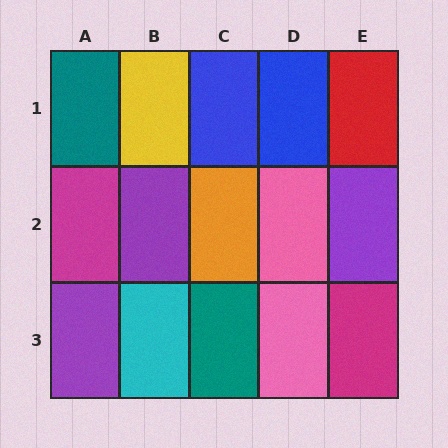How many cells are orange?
1 cell is orange.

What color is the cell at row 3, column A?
Purple.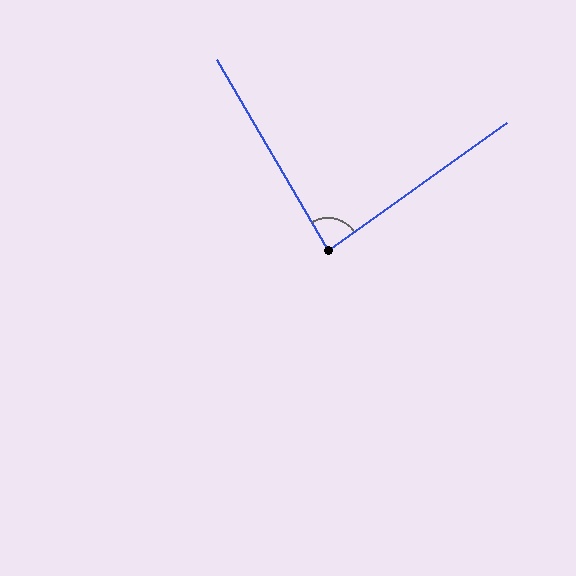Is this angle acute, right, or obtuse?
It is acute.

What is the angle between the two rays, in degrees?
Approximately 85 degrees.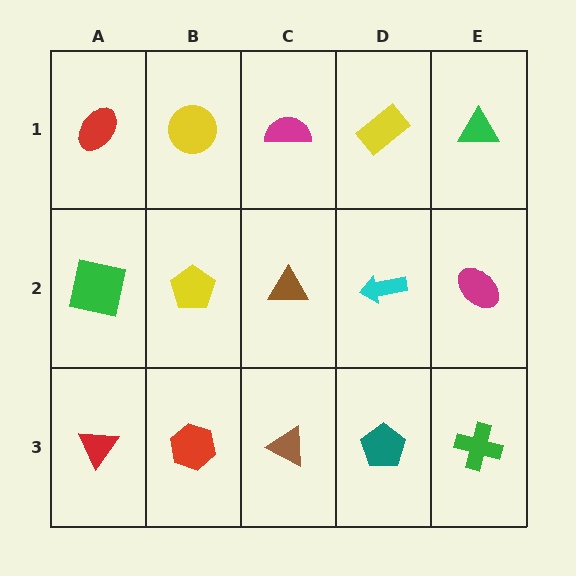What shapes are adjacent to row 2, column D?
A yellow rectangle (row 1, column D), a teal pentagon (row 3, column D), a brown triangle (row 2, column C), a magenta ellipse (row 2, column E).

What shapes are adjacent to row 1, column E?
A magenta ellipse (row 2, column E), a yellow rectangle (row 1, column D).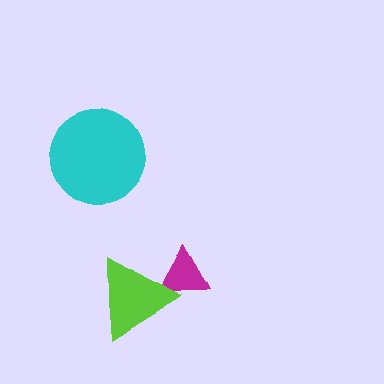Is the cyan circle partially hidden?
No, no other shape covers it.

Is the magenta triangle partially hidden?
Yes, it is partially covered by another shape.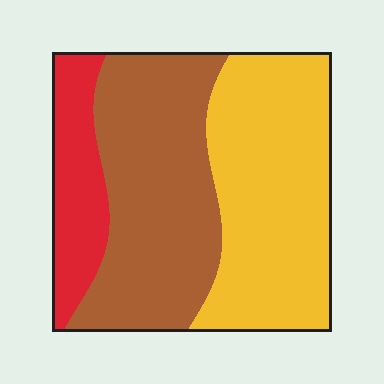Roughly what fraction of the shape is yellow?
Yellow covers roughly 45% of the shape.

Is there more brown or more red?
Brown.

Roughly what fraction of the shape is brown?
Brown takes up about two fifths (2/5) of the shape.